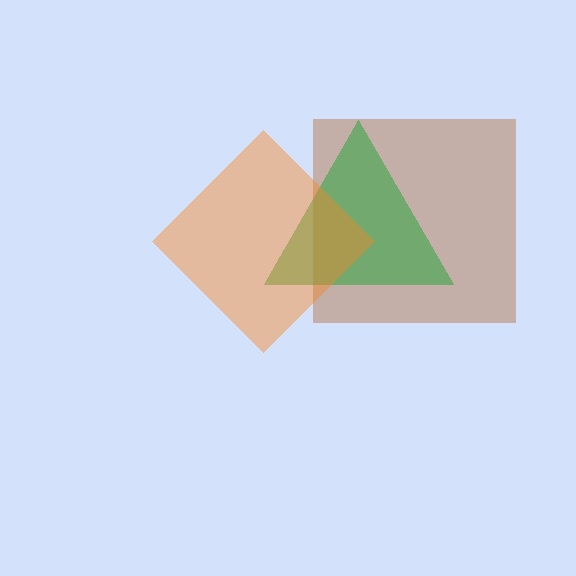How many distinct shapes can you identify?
There are 3 distinct shapes: a brown square, a green triangle, an orange diamond.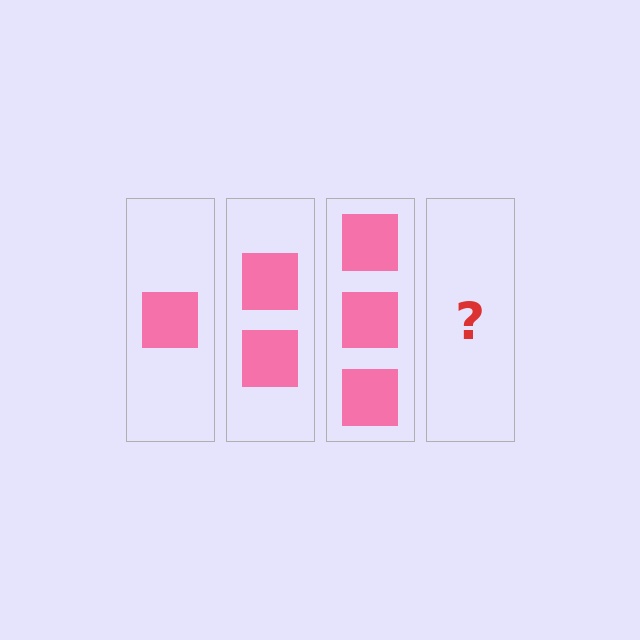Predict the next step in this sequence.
The next step is 4 squares.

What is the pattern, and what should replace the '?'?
The pattern is that each step adds one more square. The '?' should be 4 squares.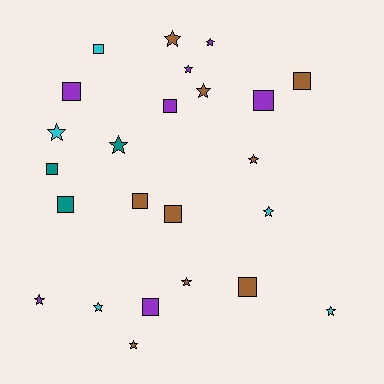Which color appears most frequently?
Brown, with 9 objects.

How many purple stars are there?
There are 3 purple stars.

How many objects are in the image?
There are 24 objects.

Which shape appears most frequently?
Star, with 13 objects.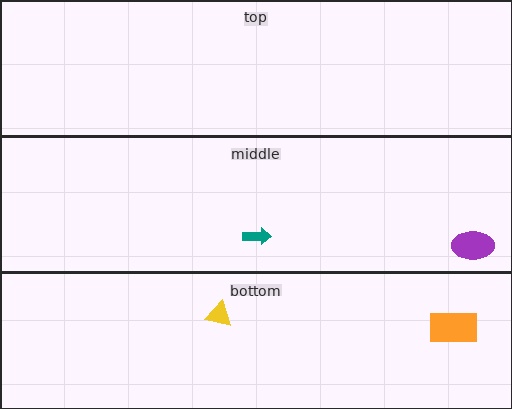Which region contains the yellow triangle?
The bottom region.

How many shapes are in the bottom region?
2.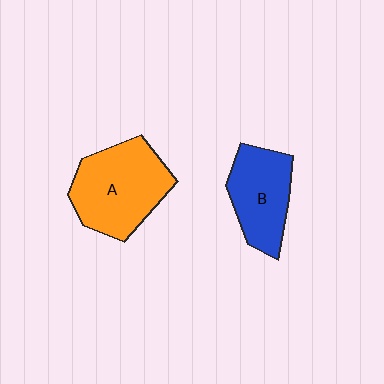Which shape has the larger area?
Shape A (orange).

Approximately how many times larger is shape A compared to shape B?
Approximately 1.3 times.